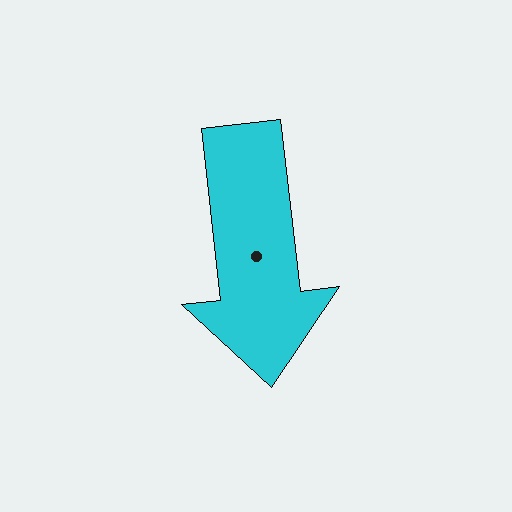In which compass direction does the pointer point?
South.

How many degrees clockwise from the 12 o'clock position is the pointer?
Approximately 173 degrees.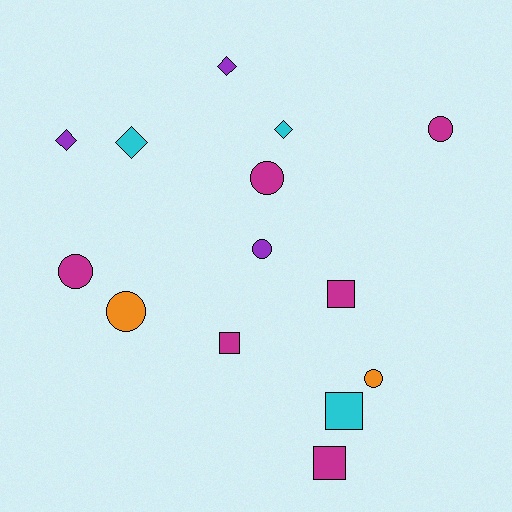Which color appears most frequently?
Magenta, with 6 objects.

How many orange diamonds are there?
There are no orange diamonds.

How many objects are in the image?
There are 14 objects.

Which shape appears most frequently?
Circle, with 6 objects.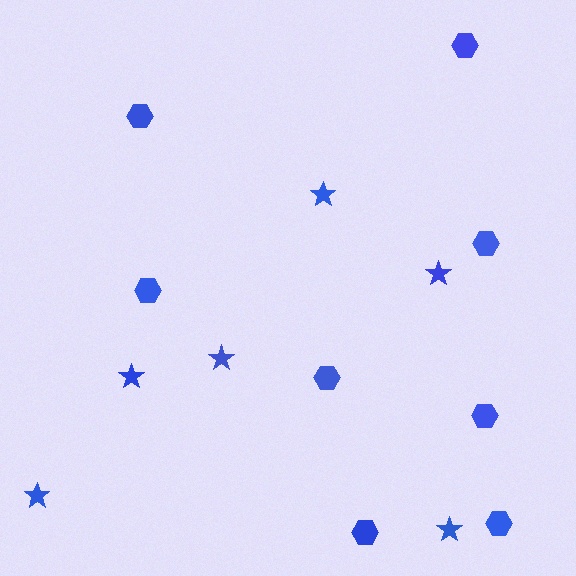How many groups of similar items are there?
There are 2 groups: one group of stars (6) and one group of hexagons (8).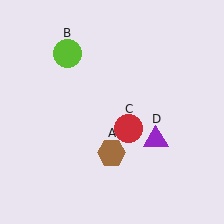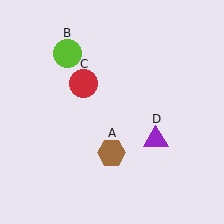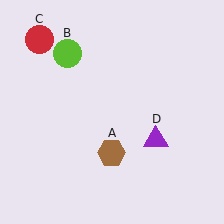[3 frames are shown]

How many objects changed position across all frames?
1 object changed position: red circle (object C).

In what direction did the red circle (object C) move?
The red circle (object C) moved up and to the left.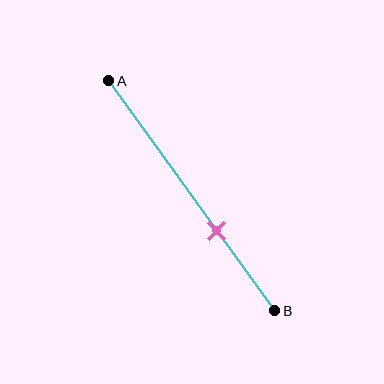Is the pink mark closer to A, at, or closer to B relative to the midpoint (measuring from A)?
The pink mark is closer to point B than the midpoint of segment AB.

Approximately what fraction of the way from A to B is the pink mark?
The pink mark is approximately 65% of the way from A to B.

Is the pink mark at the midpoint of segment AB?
No, the mark is at about 65% from A, not at the 50% midpoint.